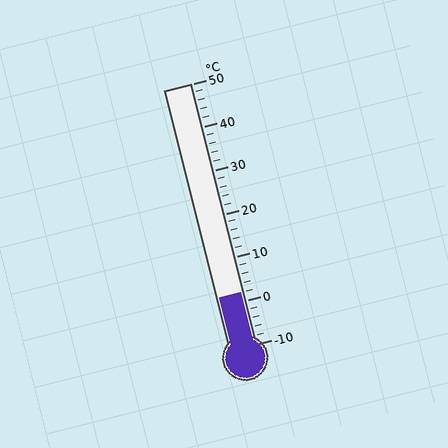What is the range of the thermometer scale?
The thermometer scale ranges from -10°C to 50°C.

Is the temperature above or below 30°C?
The temperature is below 30°C.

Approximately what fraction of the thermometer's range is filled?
The thermometer is filled to approximately 20% of its range.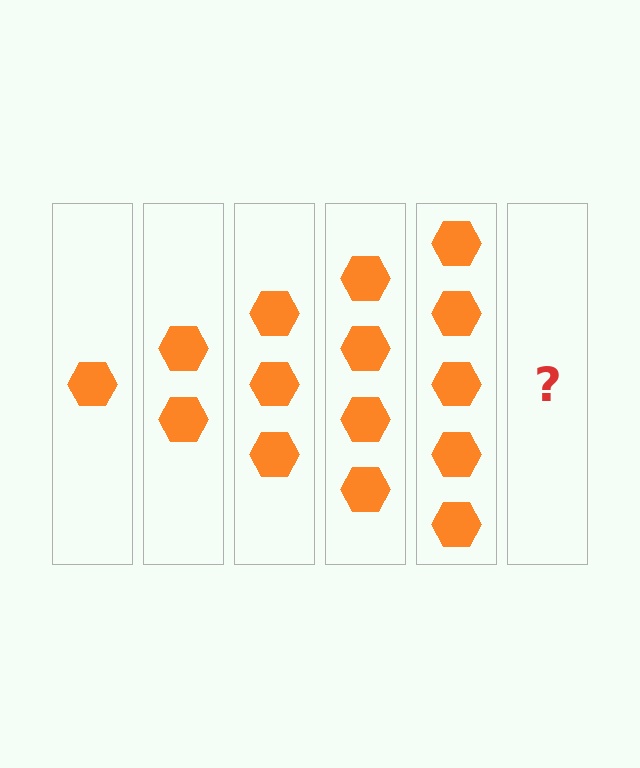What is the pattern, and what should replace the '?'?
The pattern is that each step adds one more hexagon. The '?' should be 6 hexagons.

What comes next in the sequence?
The next element should be 6 hexagons.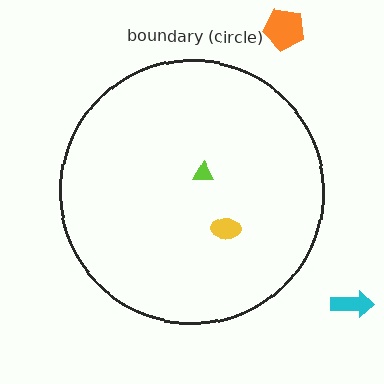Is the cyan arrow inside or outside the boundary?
Outside.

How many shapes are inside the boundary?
2 inside, 2 outside.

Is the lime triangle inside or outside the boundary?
Inside.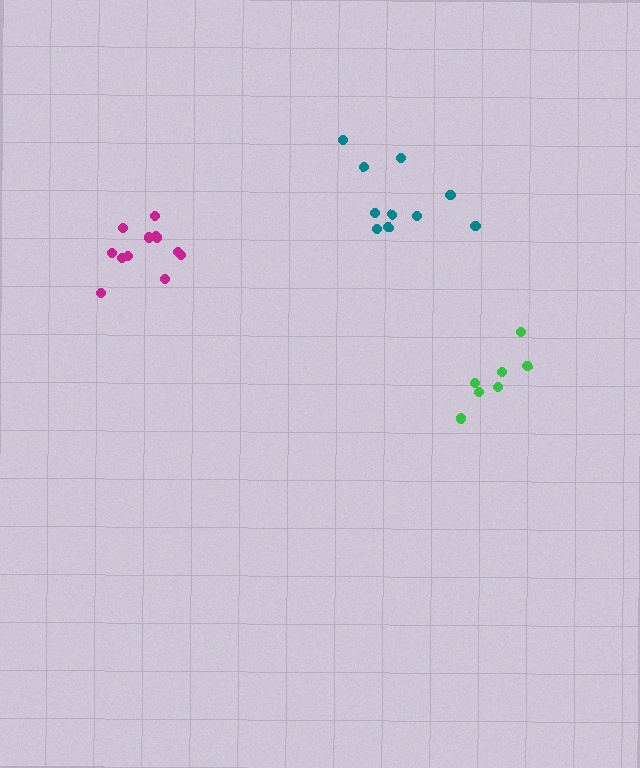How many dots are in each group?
Group 1: 10 dots, Group 2: 12 dots, Group 3: 7 dots (29 total).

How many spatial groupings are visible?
There are 3 spatial groupings.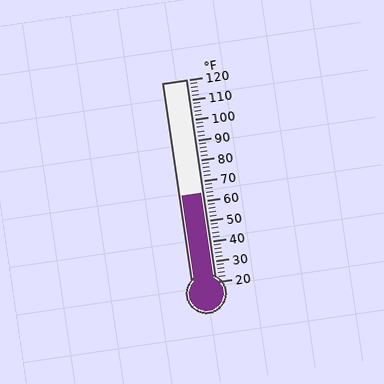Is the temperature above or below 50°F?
The temperature is above 50°F.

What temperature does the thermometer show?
The thermometer shows approximately 64°F.